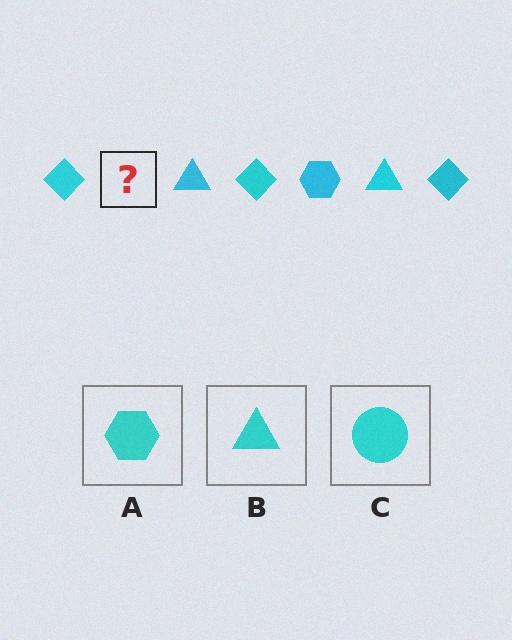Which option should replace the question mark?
Option A.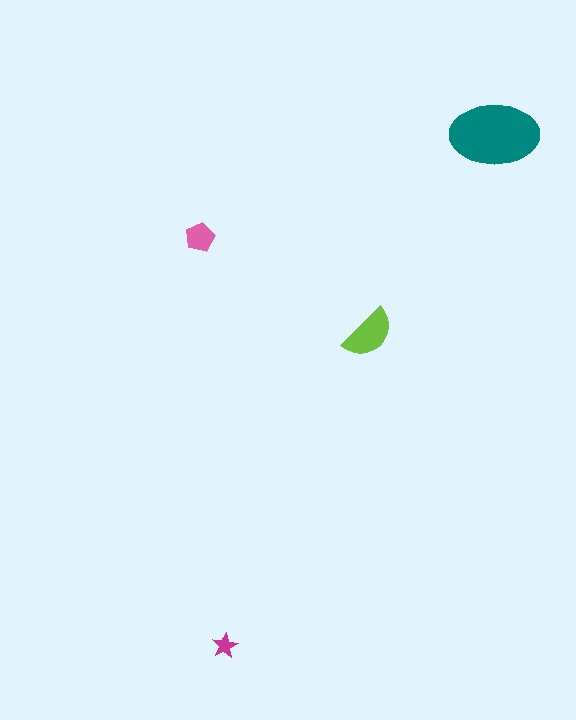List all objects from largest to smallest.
The teal ellipse, the lime semicircle, the pink pentagon, the magenta star.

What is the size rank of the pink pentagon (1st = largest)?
3rd.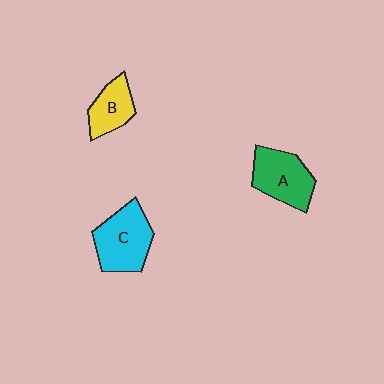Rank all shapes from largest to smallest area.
From largest to smallest: C (cyan), A (green), B (yellow).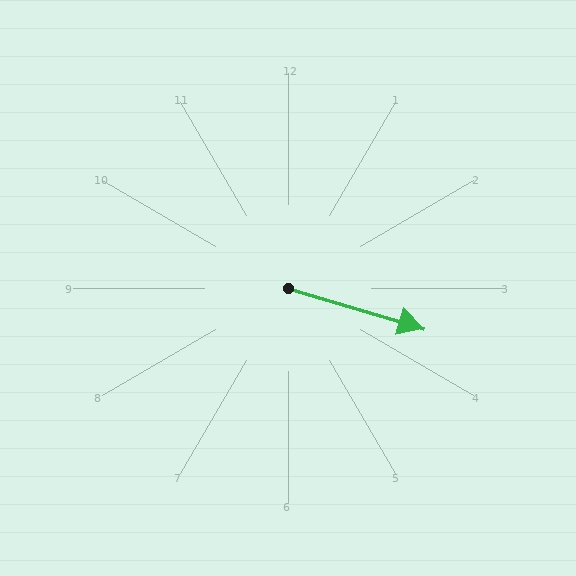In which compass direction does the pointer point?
East.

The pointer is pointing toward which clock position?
Roughly 4 o'clock.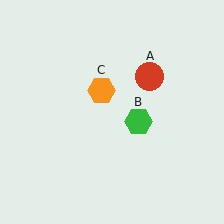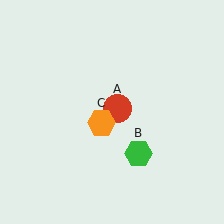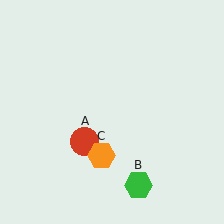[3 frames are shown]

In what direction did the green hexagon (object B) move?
The green hexagon (object B) moved down.